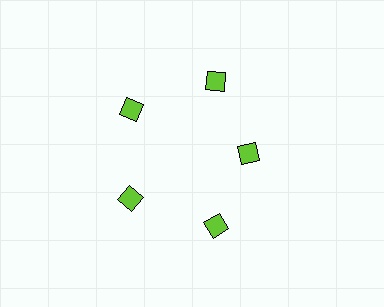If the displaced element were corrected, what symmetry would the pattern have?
It would have 5-fold rotational symmetry — the pattern would map onto itself every 72 degrees.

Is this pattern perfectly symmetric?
No. The 5 lime diamonds are arranged in a ring, but one element near the 3 o'clock position is pulled inward toward the center, breaking the 5-fold rotational symmetry.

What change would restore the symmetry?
The symmetry would be restored by moving it outward, back onto the ring so that all 5 diamonds sit at equal angles and equal distance from the center.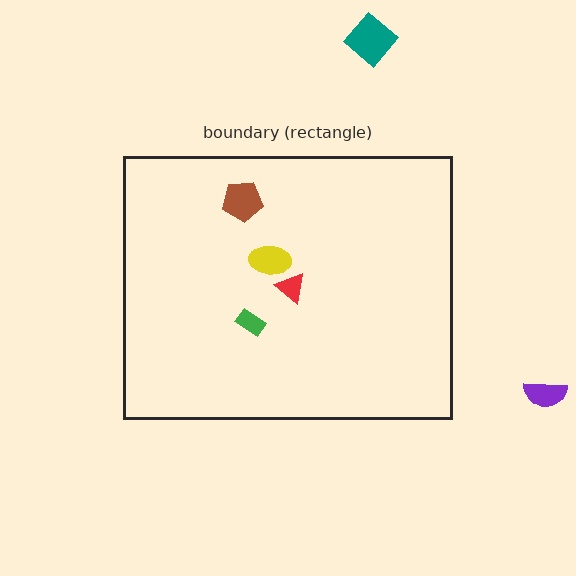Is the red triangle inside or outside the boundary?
Inside.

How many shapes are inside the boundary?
4 inside, 2 outside.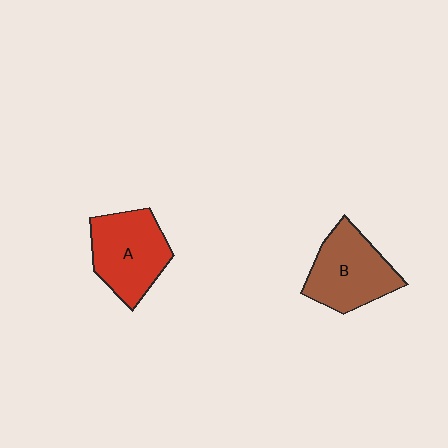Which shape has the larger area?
Shape A (red).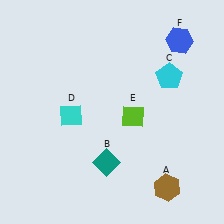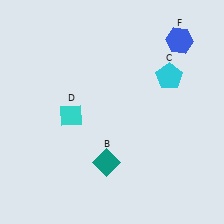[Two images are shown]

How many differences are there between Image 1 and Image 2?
There are 2 differences between the two images.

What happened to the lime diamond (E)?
The lime diamond (E) was removed in Image 2. It was in the bottom-right area of Image 1.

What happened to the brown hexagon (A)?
The brown hexagon (A) was removed in Image 2. It was in the bottom-right area of Image 1.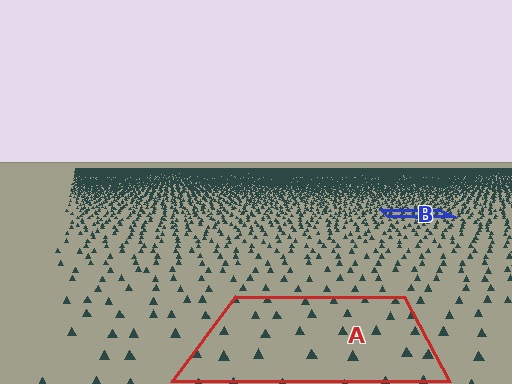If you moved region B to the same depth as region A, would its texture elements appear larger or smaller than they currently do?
They would appear larger. At a closer depth, the same texture elements are projected at a bigger on-screen size.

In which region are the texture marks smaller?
The texture marks are smaller in region B, because it is farther away.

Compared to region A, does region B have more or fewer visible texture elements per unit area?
Region B has more texture elements per unit area — they are packed more densely because it is farther away.